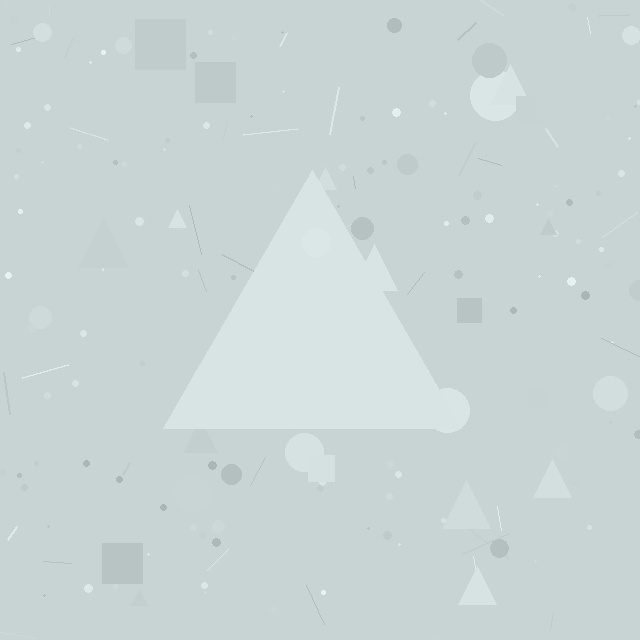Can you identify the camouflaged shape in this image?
The camouflaged shape is a triangle.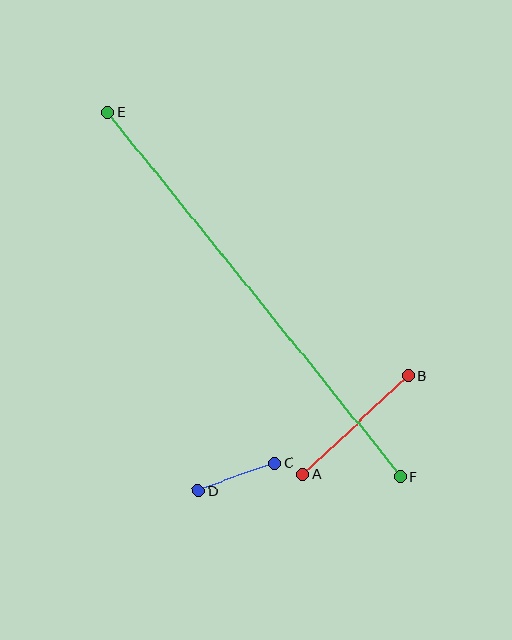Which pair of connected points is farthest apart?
Points E and F are farthest apart.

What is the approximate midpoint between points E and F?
The midpoint is at approximately (254, 294) pixels.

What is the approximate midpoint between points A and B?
The midpoint is at approximately (356, 425) pixels.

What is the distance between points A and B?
The distance is approximately 144 pixels.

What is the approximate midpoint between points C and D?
The midpoint is at approximately (237, 477) pixels.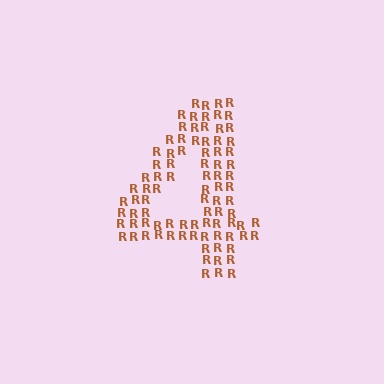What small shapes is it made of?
It is made of small letter R's.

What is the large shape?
The large shape is the digit 4.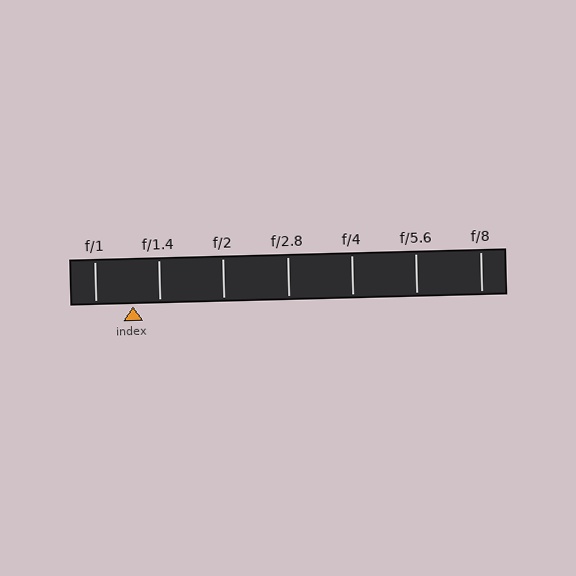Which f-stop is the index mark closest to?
The index mark is closest to f/1.4.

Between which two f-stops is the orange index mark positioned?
The index mark is between f/1 and f/1.4.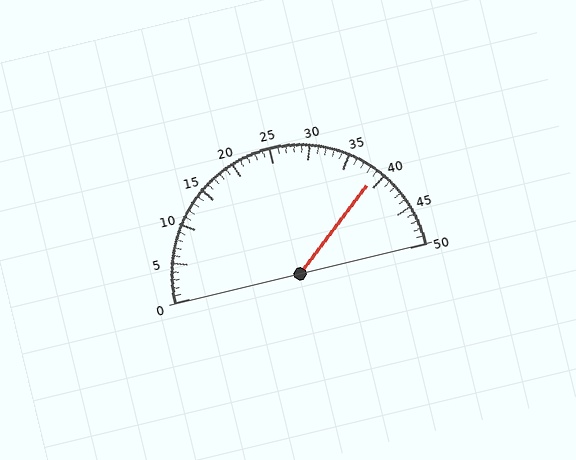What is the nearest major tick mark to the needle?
The nearest major tick mark is 40.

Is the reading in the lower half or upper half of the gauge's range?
The reading is in the upper half of the range (0 to 50).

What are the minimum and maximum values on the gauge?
The gauge ranges from 0 to 50.